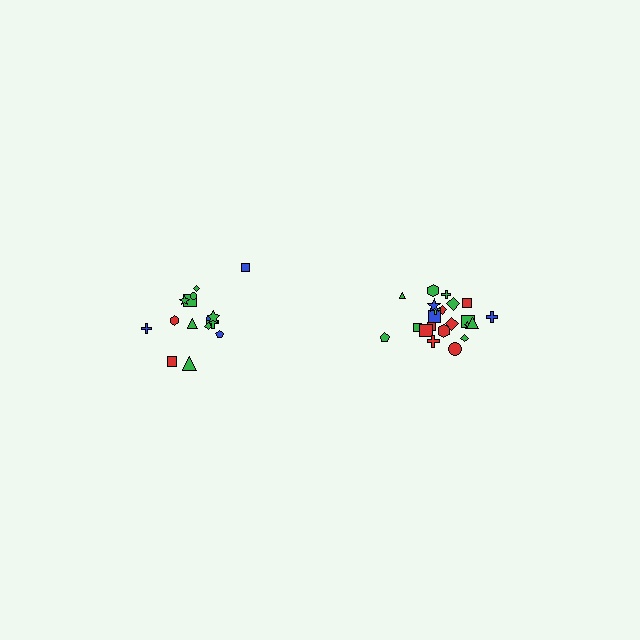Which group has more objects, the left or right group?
The right group.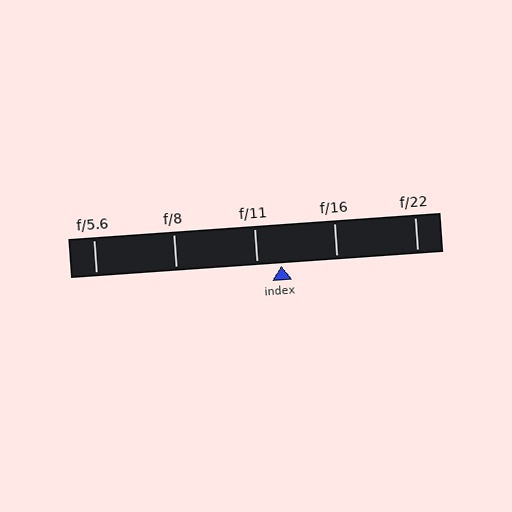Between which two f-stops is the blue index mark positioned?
The index mark is between f/11 and f/16.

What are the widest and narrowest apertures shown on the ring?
The widest aperture shown is f/5.6 and the narrowest is f/22.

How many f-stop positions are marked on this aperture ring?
There are 5 f-stop positions marked.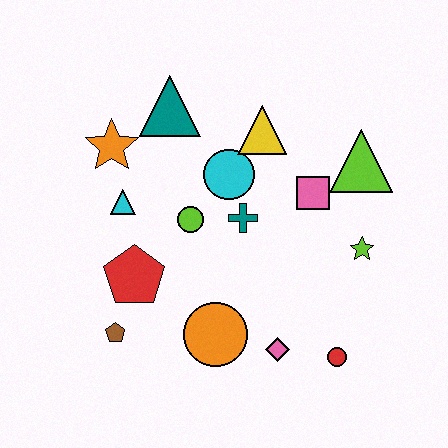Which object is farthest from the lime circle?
The red circle is farthest from the lime circle.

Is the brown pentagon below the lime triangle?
Yes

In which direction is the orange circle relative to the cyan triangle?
The orange circle is below the cyan triangle.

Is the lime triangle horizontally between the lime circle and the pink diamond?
No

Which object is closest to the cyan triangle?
The orange star is closest to the cyan triangle.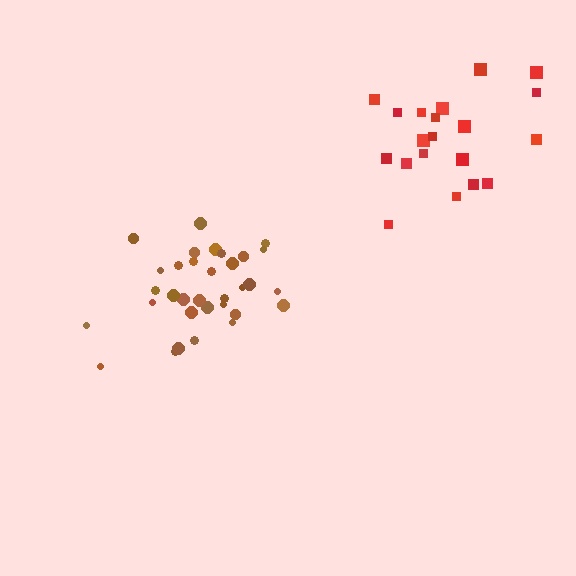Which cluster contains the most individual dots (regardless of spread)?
Brown (33).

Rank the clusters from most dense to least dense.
brown, red.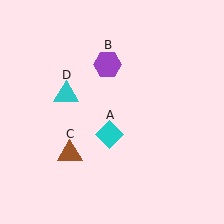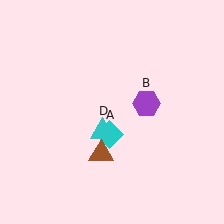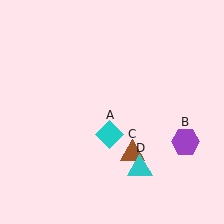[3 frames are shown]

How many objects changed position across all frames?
3 objects changed position: purple hexagon (object B), brown triangle (object C), cyan triangle (object D).